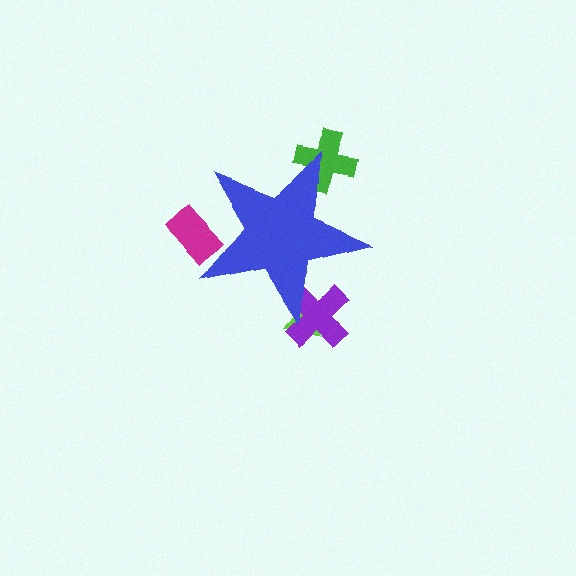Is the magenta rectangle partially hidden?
Yes, the magenta rectangle is partially hidden behind the blue star.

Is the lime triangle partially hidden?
Yes, the lime triangle is partially hidden behind the blue star.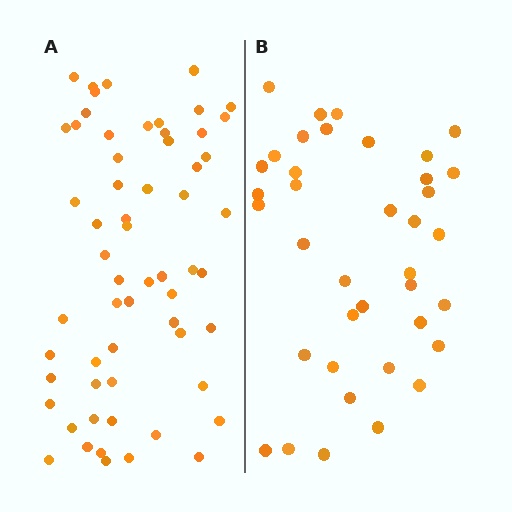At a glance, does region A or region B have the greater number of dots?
Region A (the left region) has more dots.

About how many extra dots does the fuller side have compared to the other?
Region A has approximately 20 more dots than region B.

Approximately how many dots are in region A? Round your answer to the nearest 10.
About 60 dots.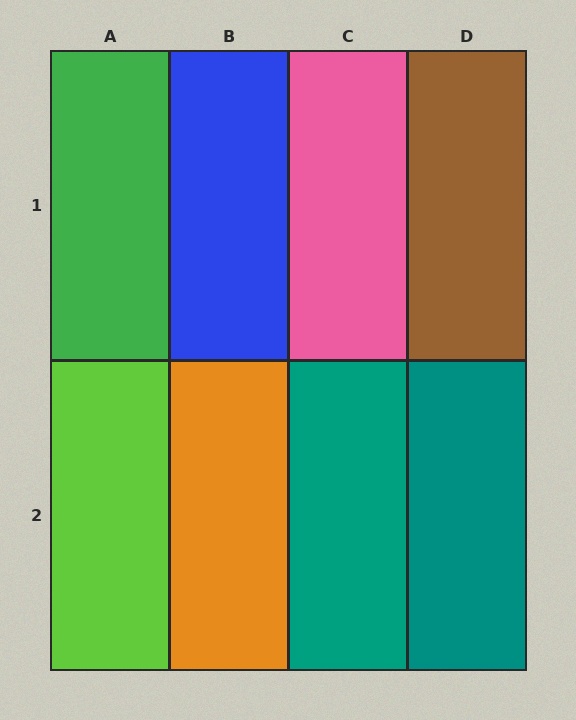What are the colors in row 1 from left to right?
Green, blue, pink, brown.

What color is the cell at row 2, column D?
Teal.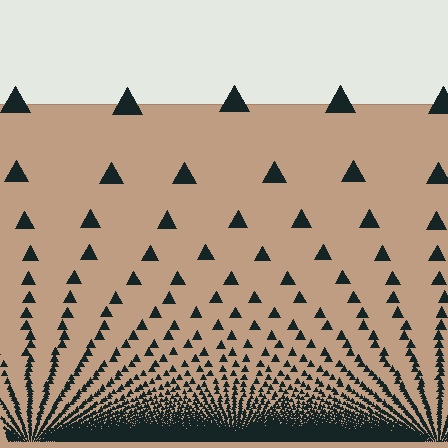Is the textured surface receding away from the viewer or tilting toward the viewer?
The surface appears to tilt toward the viewer. Texture elements get larger and sparser toward the top.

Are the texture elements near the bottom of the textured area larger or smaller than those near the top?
Smaller. The gradient is inverted — elements near the bottom are smaller and denser.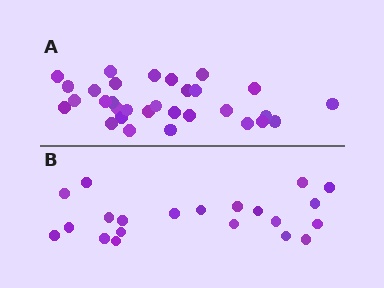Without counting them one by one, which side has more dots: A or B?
Region A (the top region) has more dots.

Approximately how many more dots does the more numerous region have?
Region A has roughly 10 or so more dots than region B.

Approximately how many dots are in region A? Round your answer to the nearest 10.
About 30 dots. (The exact count is 31, which rounds to 30.)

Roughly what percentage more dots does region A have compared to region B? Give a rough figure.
About 50% more.